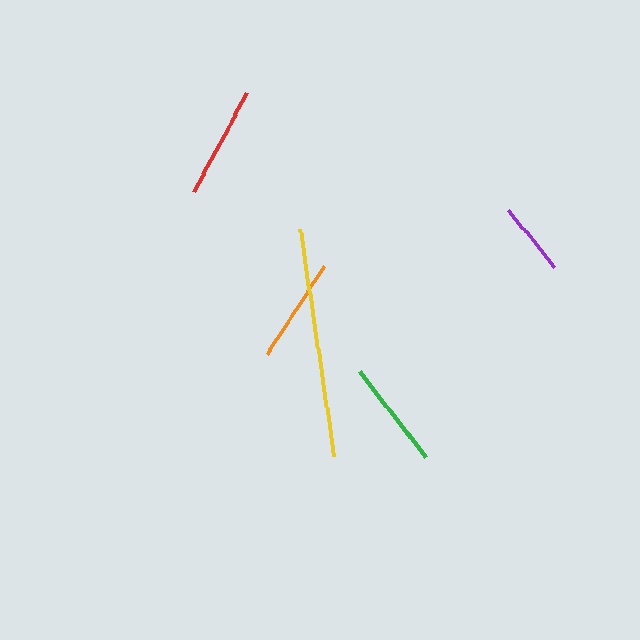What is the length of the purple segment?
The purple segment is approximately 74 pixels long.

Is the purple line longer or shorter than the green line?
The green line is longer than the purple line.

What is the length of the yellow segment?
The yellow segment is approximately 229 pixels long.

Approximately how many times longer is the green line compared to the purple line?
The green line is approximately 1.5 times the length of the purple line.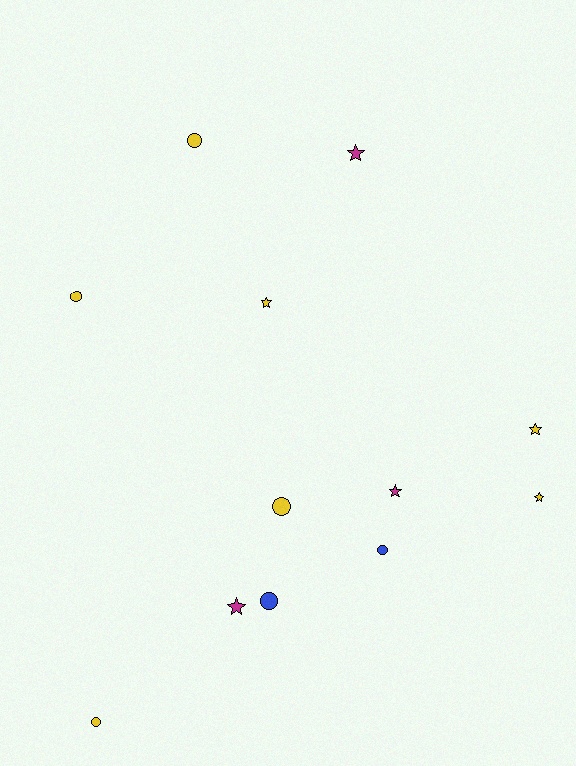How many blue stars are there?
There are no blue stars.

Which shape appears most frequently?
Star, with 6 objects.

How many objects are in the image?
There are 12 objects.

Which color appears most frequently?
Yellow, with 7 objects.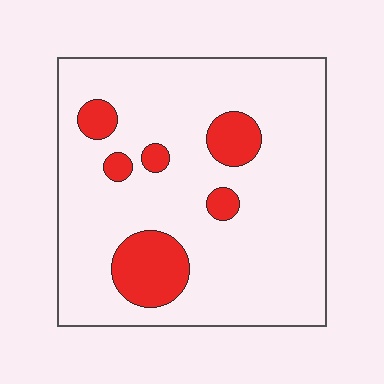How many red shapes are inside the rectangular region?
6.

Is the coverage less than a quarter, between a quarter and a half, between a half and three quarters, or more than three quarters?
Less than a quarter.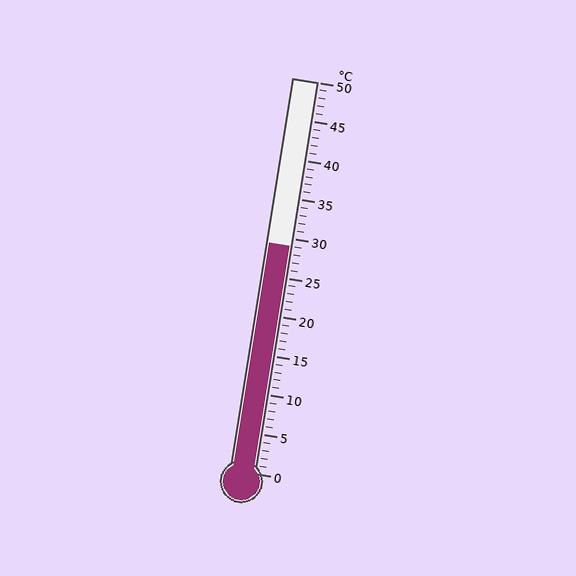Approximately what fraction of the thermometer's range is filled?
The thermometer is filled to approximately 60% of its range.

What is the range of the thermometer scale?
The thermometer scale ranges from 0°C to 50°C.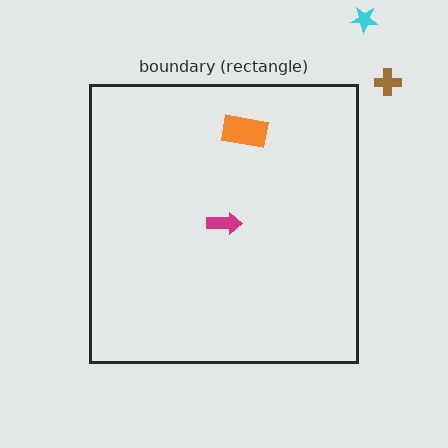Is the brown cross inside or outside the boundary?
Outside.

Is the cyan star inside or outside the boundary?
Outside.